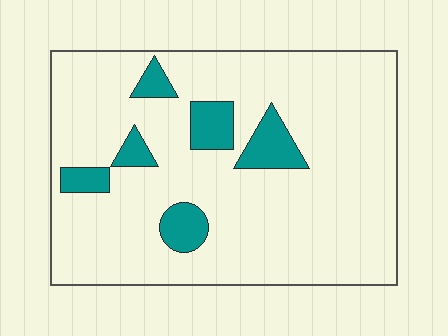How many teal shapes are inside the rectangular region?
6.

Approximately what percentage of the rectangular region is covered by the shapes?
Approximately 10%.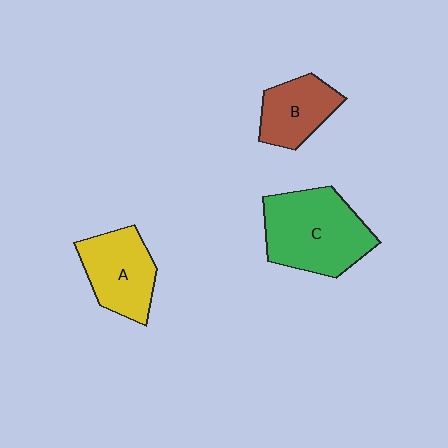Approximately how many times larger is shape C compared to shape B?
Approximately 1.7 times.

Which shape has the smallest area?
Shape B (brown).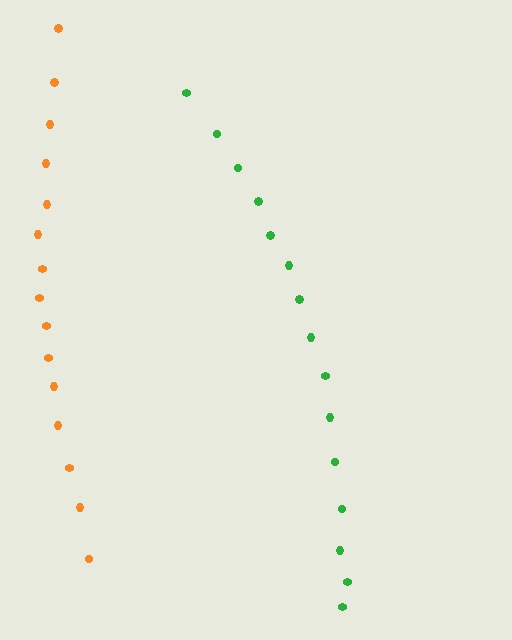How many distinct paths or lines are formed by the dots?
There are 2 distinct paths.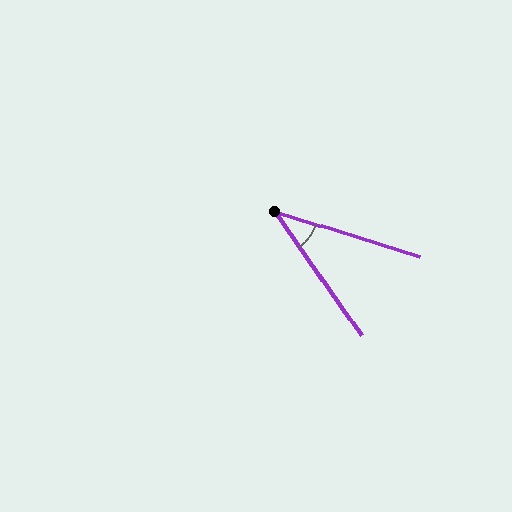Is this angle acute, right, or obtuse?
It is acute.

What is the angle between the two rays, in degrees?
Approximately 38 degrees.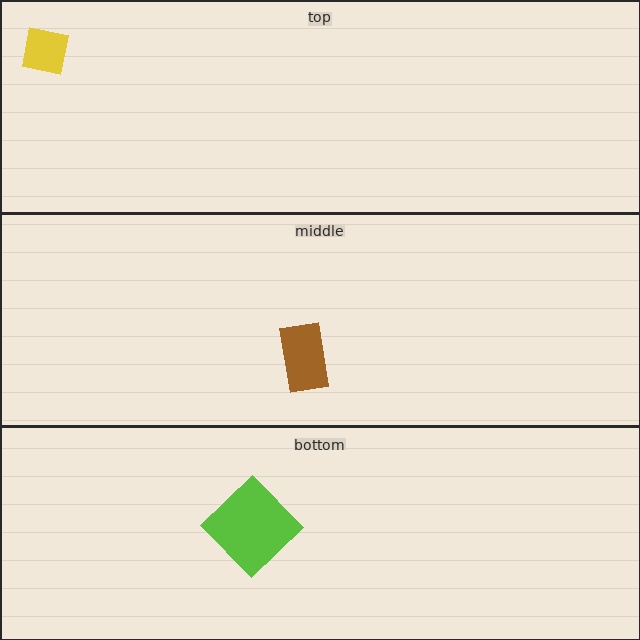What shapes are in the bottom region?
The lime diamond.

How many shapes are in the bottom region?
1.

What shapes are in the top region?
The yellow square.